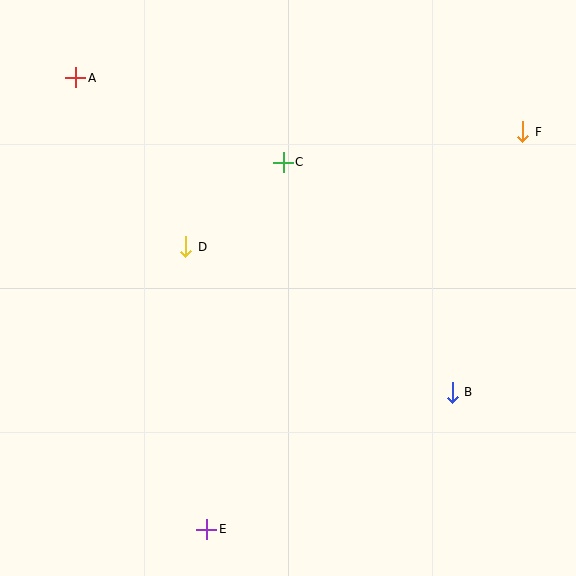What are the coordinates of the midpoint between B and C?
The midpoint between B and C is at (368, 277).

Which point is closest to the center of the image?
Point D at (186, 247) is closest to the center.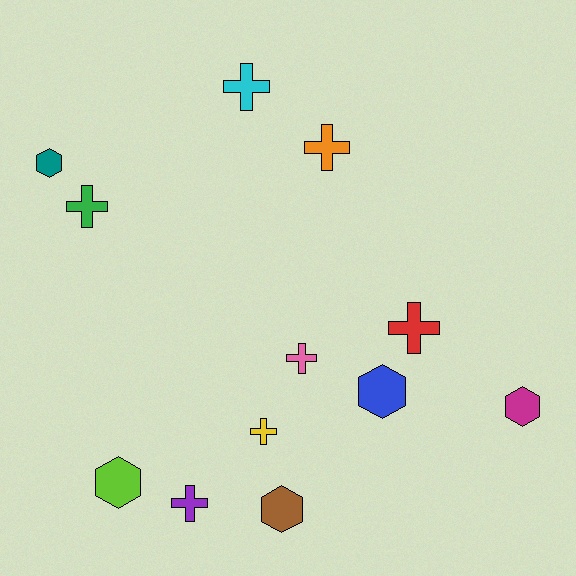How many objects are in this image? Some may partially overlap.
There are 12 objects.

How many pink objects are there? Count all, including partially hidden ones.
There is 1 pink object.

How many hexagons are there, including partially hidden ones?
There are 5 hexagons.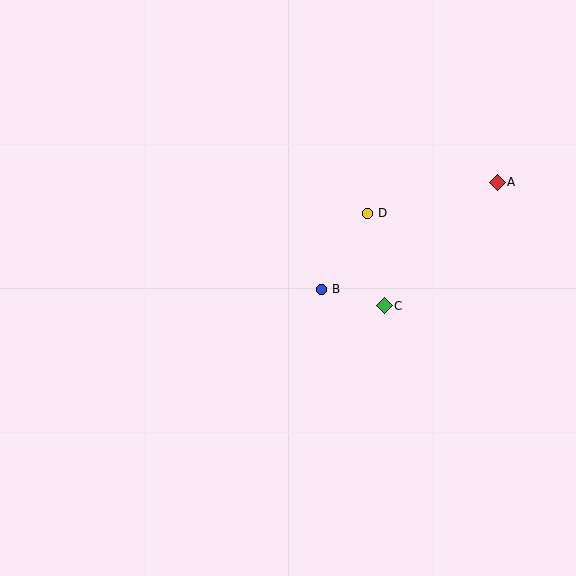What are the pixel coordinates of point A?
Point A is at (497, 182).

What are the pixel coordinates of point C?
Point C is at (384, 306).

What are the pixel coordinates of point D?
Point D is at (368, 213).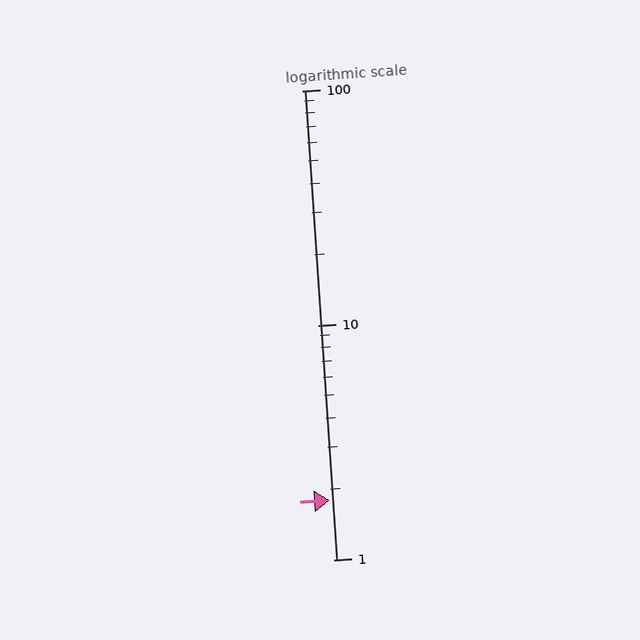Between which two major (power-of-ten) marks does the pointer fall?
The pointer is between 1 and 10.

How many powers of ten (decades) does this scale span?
The scale spans 2 decades, from 1 to 100.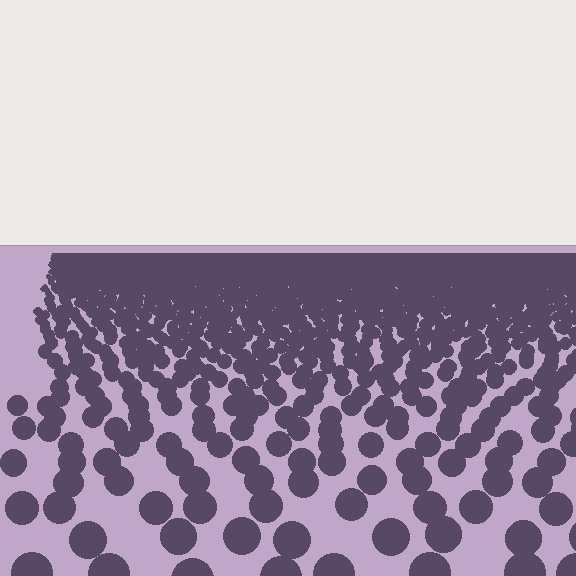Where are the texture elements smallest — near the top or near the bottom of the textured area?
Near the top.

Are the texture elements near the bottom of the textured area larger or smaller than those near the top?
Larger. Near the bottom, elements are closer to the viewer and appear at a bigger on-screen size.